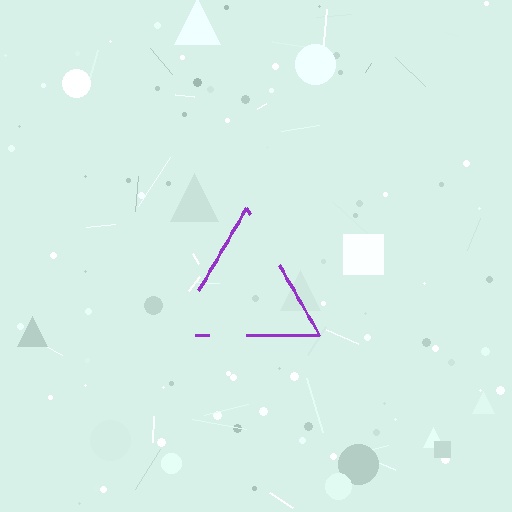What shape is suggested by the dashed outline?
The dashed outline suggests a triangle.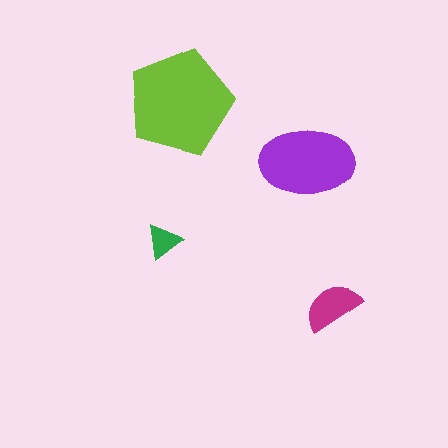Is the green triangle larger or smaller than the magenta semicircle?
Smaller.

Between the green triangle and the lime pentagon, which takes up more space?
The lime pentagon.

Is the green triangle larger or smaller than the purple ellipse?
Smaller.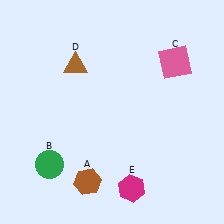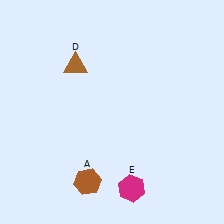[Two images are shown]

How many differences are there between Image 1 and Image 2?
There are 2 differences between the two images.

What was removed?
The pink square (C), the green circle (B) were removed in Image 2.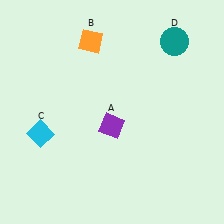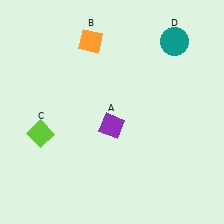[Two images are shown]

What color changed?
The diamond (C) changed from cyan in Image 1 to lime in Image 2.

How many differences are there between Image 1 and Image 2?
There is 1 difference between the two images.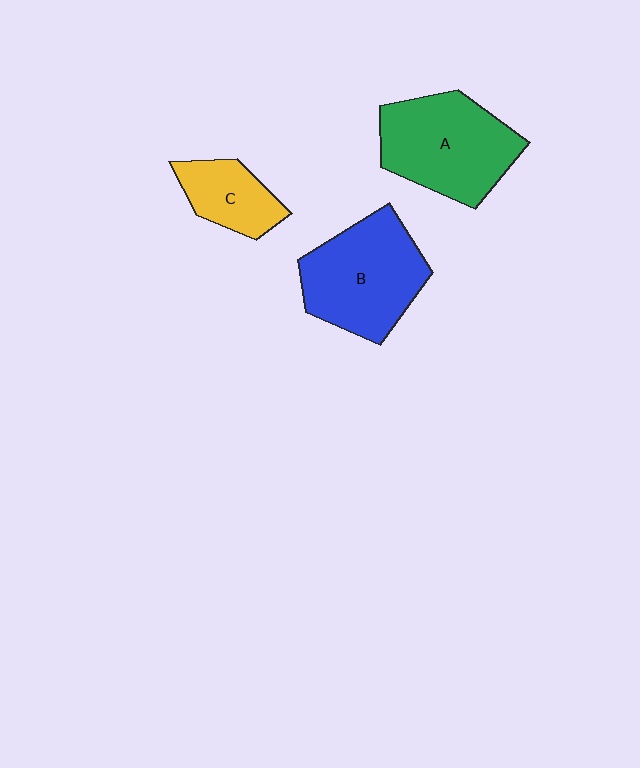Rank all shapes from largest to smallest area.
From largest to smallest: B (blue), A (green), C (yellow).